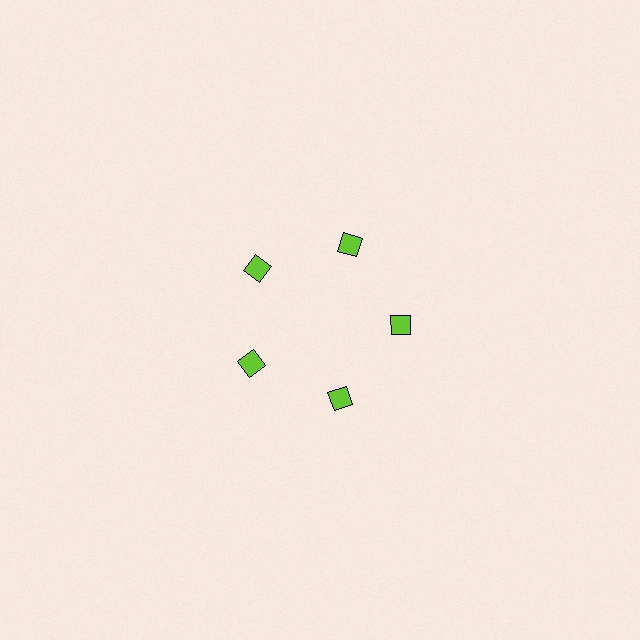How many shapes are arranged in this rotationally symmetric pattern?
There are 5 shapes, arranged in 5 groups of 1.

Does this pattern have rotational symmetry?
Yes, this pattern has 5-fold rotational symmetry. It looks the same after rotating 72 degrees around the center.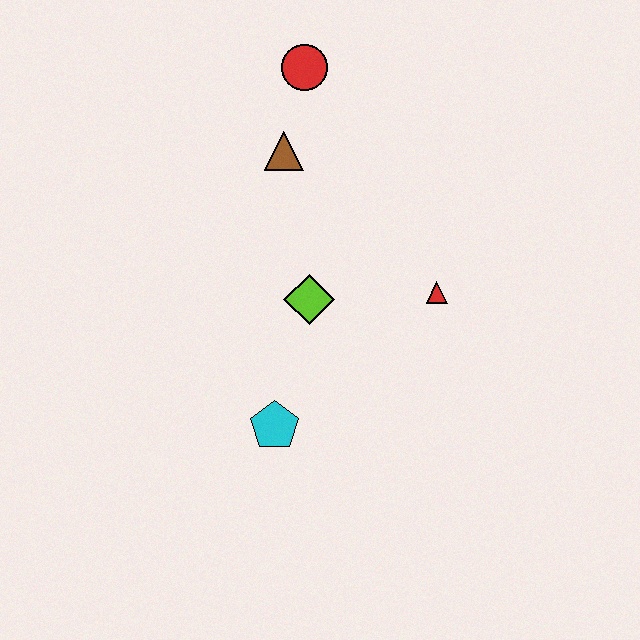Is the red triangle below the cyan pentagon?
No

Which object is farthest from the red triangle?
The red circle is farthest from the red triangle.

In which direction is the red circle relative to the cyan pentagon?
The red circle is above the cyan pentagon.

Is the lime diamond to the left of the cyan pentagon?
No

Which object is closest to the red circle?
The brown triangle is closest to the red circle.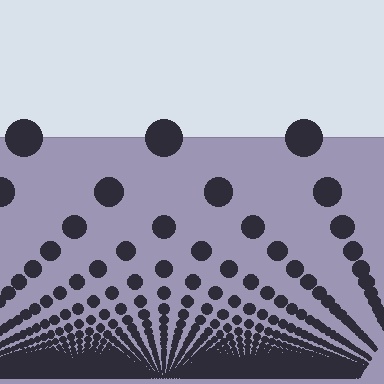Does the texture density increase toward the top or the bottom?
Density increases toward the bottom.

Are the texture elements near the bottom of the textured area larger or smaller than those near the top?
Smaller. The gradient is inverted — elements near the bottom are smaller and denser.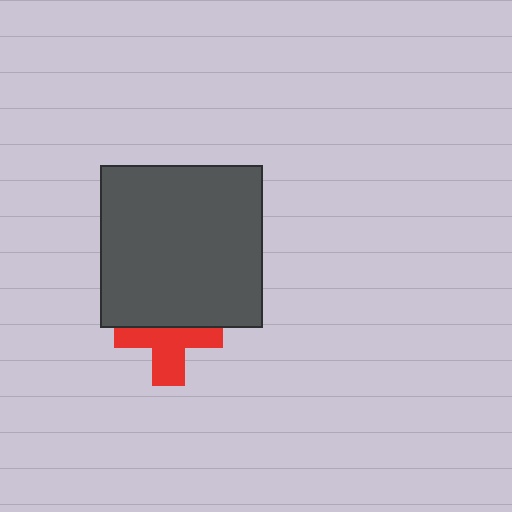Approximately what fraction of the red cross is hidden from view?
Roughly 44% of the red cross is hidden behind the dark gray square.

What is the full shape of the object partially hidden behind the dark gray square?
The partially hidden object is a red cross.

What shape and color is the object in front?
The object in front is a dark gray square.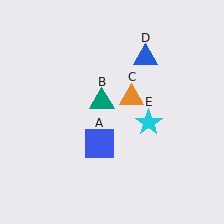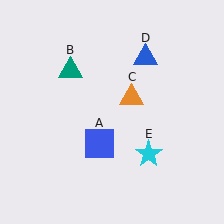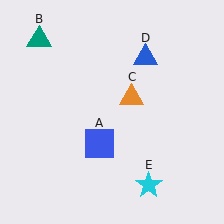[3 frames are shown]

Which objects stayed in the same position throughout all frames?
Blue square (object A) and orange triangle (object C) and blue triangle (object D) remained stationary.